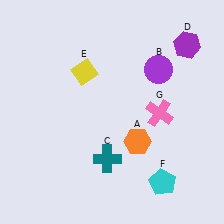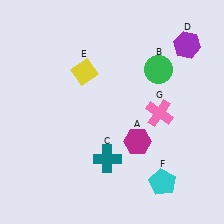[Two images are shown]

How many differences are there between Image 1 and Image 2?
There are 2 differences between the two images.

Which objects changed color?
A changed from orange to magenta. B changed from purple to green.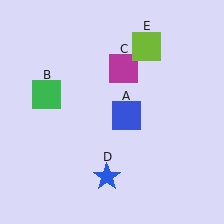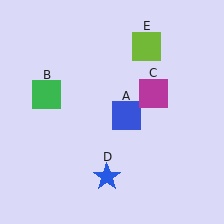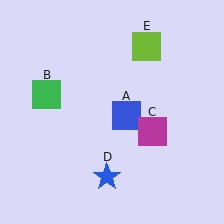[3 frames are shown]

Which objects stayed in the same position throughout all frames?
Blue square (object A) and green square (object B) and blue star (object D) and lime square (object E) remained stationary.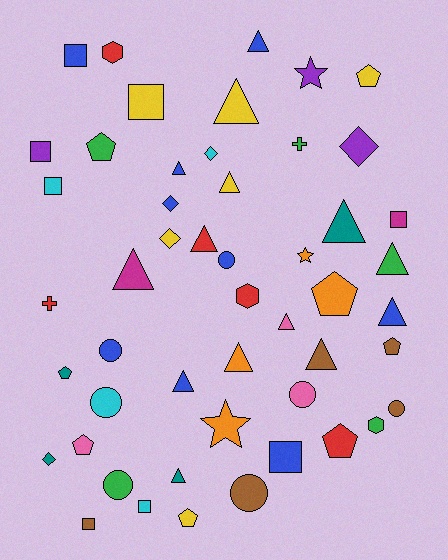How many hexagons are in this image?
There are 3 hexagons.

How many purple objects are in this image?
There are 3 purple objects.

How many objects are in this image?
There are 50 objects.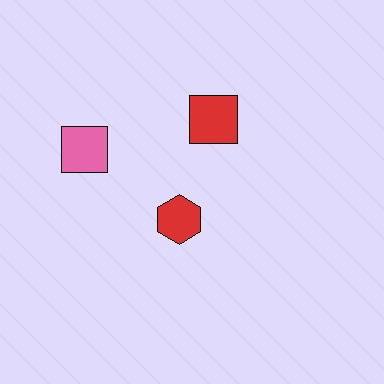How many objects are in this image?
There are 3 objects.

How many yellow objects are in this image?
There are no yellow objects.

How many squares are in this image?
There are 2 squares.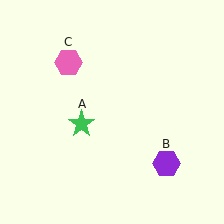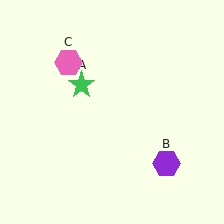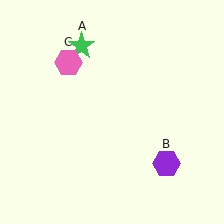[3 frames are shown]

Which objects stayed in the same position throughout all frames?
Purple hexagon (object B) and pink hexagon (object C) remained stationary.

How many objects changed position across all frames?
1 object changed position: green star (object A).